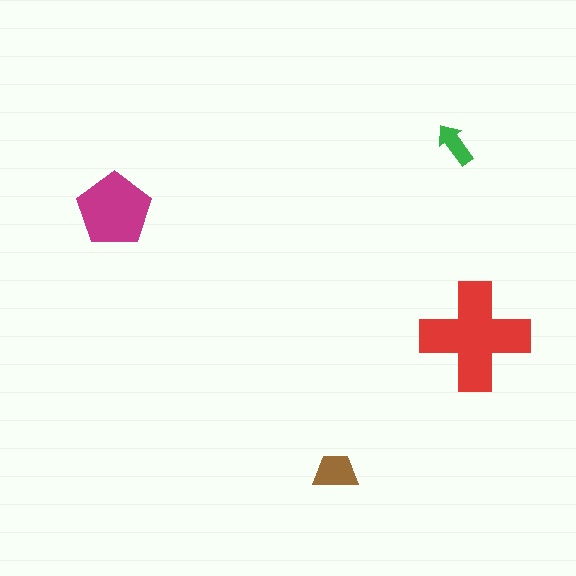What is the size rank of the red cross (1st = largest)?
1st.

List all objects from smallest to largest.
The green arrow, the brown trapezoid, the magenta pentagon, the red cross.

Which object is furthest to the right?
The red cross is rightmost.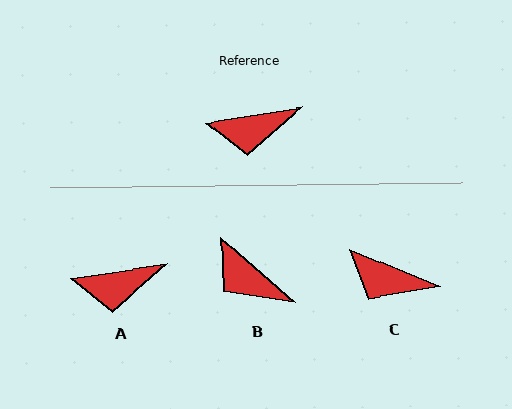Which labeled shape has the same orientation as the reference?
A.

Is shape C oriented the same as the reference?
No, it is off by about 31 degrees.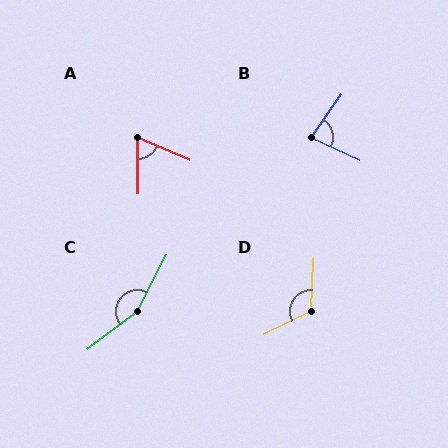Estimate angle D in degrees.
Approximately 119 degrees.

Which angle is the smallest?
A, at approximately 66 degrees.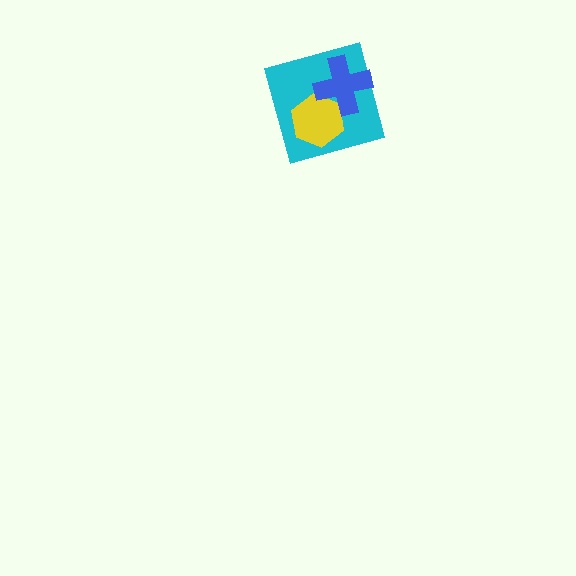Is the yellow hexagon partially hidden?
Yes, it is partially covered by another shape.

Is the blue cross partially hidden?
No, no other shape covers it.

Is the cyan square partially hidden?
Yes, it is partially covered by another shape.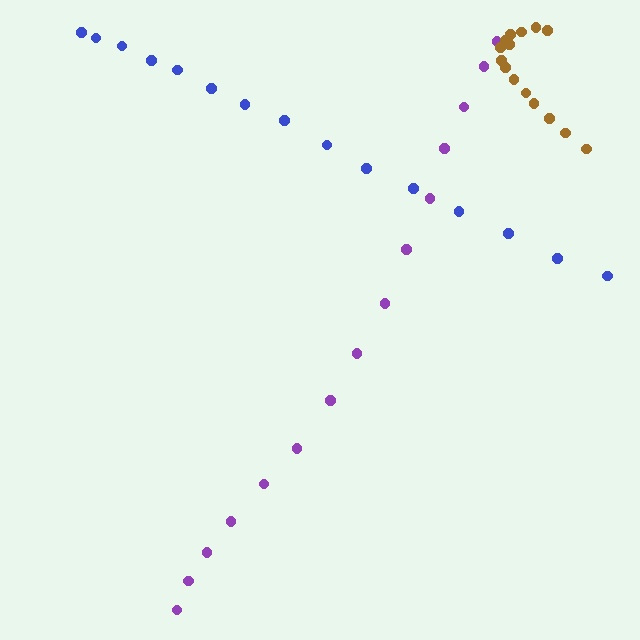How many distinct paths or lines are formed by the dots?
There are 3 distinct paths.